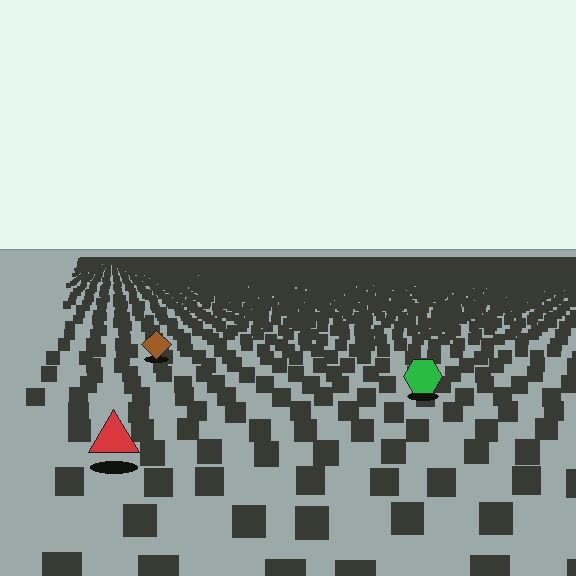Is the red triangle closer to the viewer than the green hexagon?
Yes. The red triangle is closer — you can tell from the texture gradient: the ground texture is coarser near it.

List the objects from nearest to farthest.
From nearest to farthest: the red triangle, the green hexagon, the brown diamond.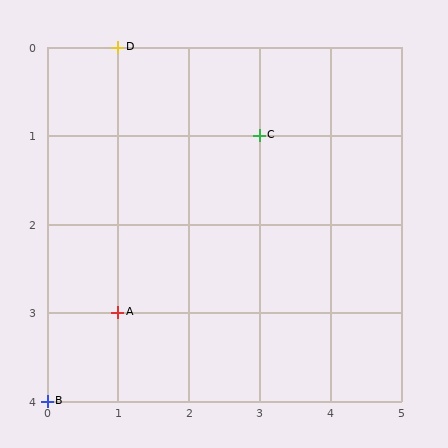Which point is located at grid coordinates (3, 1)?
Point C is at (3, 1).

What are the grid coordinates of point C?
Point C is at grid coordinates (3, 1).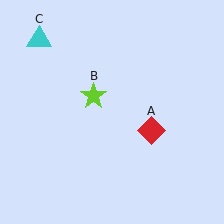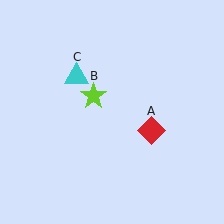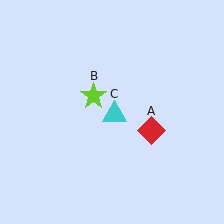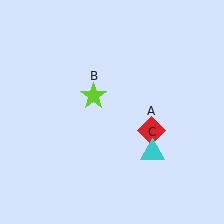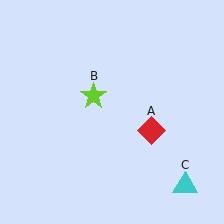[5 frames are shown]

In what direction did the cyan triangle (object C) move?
The cyan triangle (object C) moved down and to the right.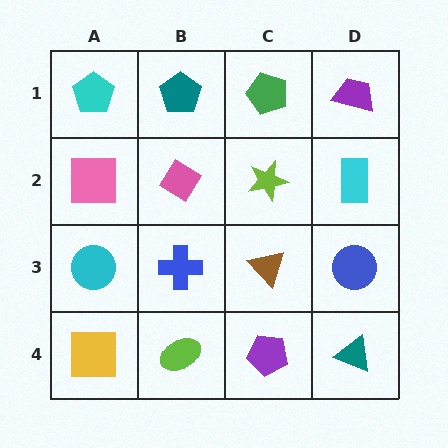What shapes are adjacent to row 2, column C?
A green pentagon (row 1, column C), a brown triangle (row 3, column C), a pink diamond (row 2, column B), a cyan rectangle (row 2, column D).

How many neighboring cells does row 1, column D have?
2.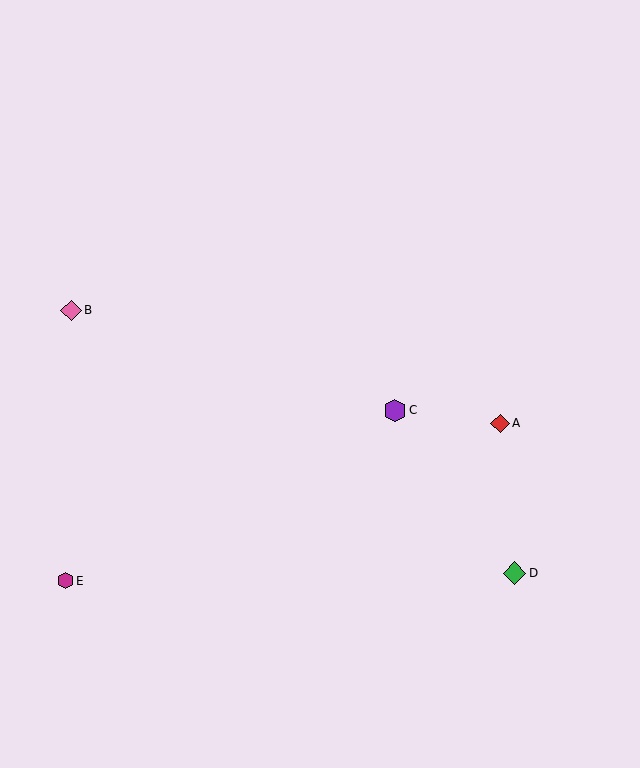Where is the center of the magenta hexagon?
The center of the magenta hexagon is at (65, 581).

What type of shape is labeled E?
Shape E is a magenta hexagon.